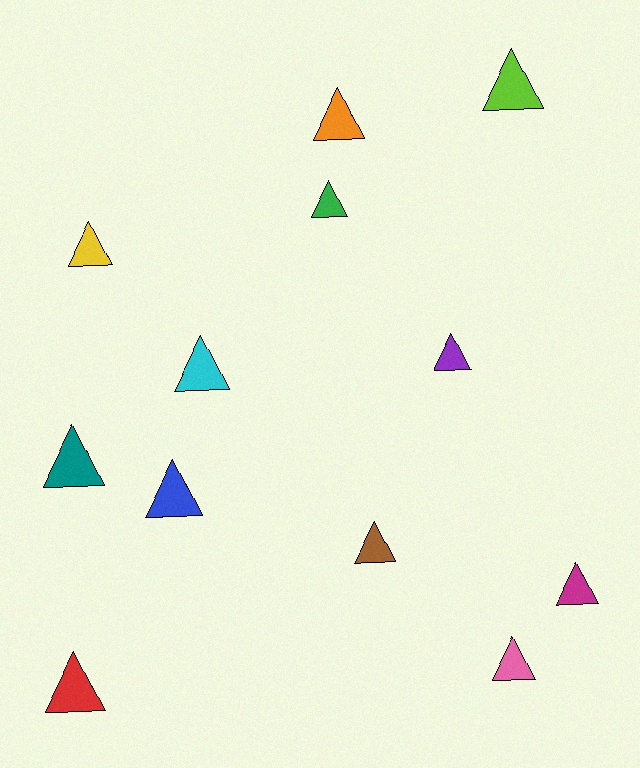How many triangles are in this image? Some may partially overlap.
There are 12 triangles.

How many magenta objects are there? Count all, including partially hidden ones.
There is 1 magenta object.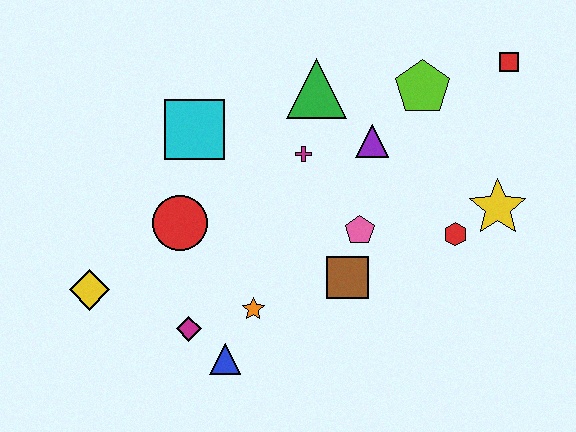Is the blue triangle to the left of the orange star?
Yes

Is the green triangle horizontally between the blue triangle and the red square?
Yes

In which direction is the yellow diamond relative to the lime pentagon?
The yellow diamond is to the left of the lime pentagon.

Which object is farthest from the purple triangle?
The yellow diamond is farthest from the purple triangle.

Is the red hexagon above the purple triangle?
No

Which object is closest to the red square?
The lime pentagon is closest to the red square.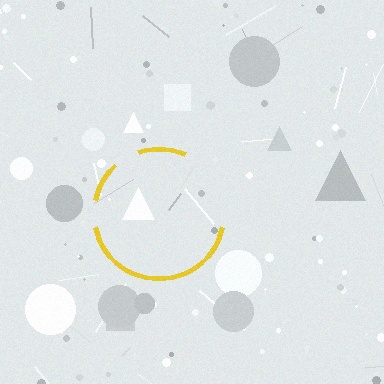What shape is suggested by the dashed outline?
The dashed outline suggests a circle.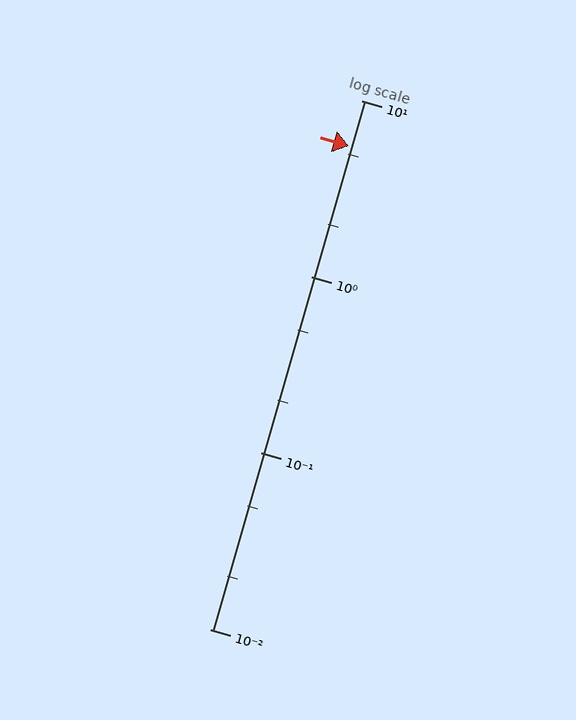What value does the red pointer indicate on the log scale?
The pointer indicates approximately 5.5.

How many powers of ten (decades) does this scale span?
The scale spans 3 decades, from 0.01 to 10.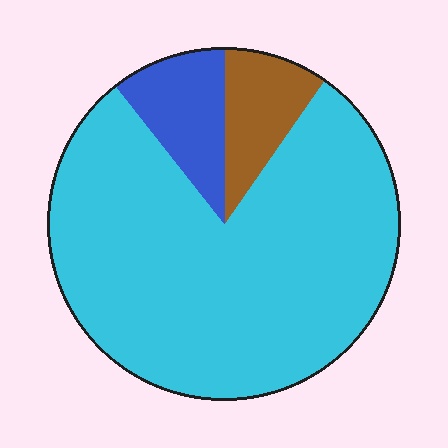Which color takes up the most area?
Cyan, at roughly 80%.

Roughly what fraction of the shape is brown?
Brown takes up about one tenth (1/10) of the shape.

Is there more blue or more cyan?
Cyan.